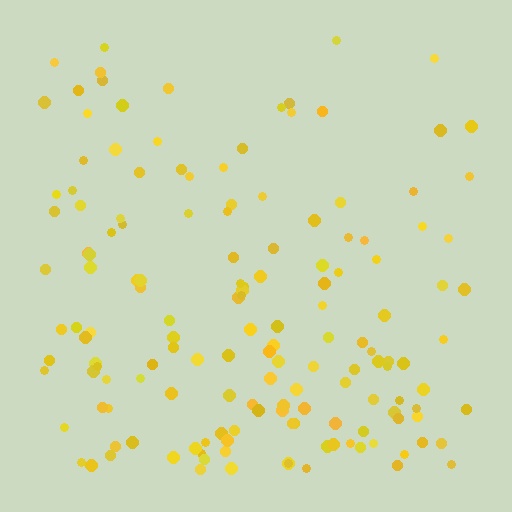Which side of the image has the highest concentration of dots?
The bottom.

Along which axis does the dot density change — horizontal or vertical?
Vertical.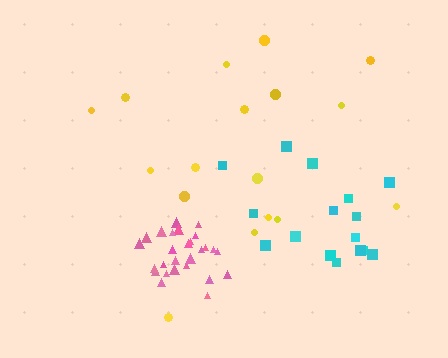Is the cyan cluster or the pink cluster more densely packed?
Pink.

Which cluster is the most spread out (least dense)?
Yellow.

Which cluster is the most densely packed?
Pink.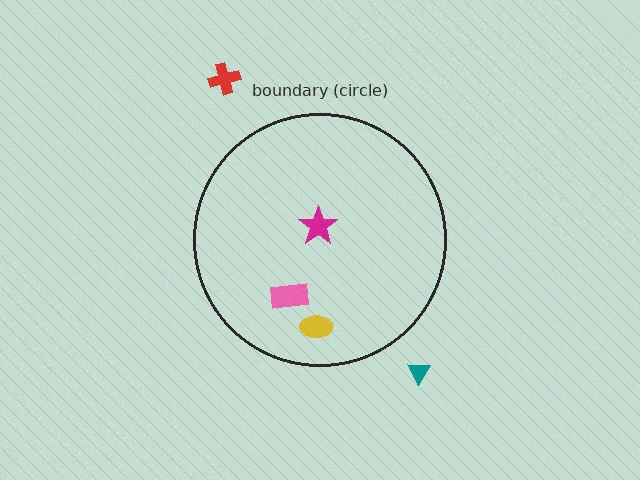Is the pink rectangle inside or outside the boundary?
Inside.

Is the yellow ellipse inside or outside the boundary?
Inside.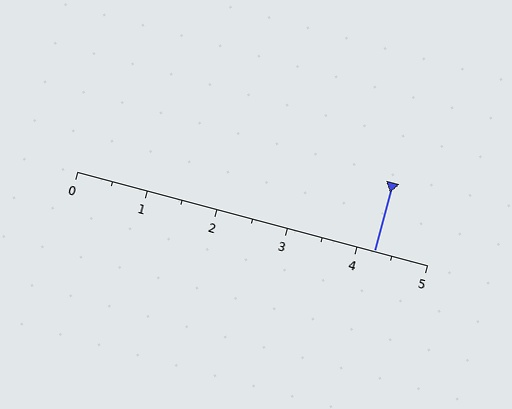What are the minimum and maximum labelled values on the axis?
The axis runs from 0 to 5.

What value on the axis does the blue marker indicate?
The marker indicates approximately 4.2.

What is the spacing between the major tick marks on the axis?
The major ticks are spaced 1 apart.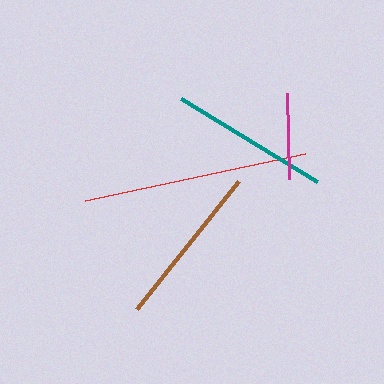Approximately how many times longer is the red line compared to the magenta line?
The red line is approximately 2.6 times the length of the magenta line.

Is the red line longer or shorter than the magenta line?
The red line is longer than the magenta line.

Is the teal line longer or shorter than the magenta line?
The teal line is longer than the magenta line.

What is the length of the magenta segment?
The magenta segment is approximately 86 pixels long.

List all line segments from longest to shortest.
From longest to shortest: red, brown, teal, magenta.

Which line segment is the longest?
The red line is the longest at approximately 225 pixels.